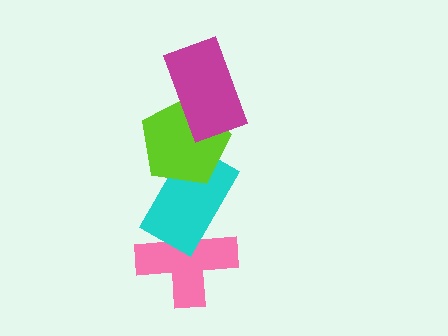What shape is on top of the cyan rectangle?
The lime pentagon is on top of the cyan rectangle.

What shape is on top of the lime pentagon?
The magenta rectangle is on top of the lime pentagon.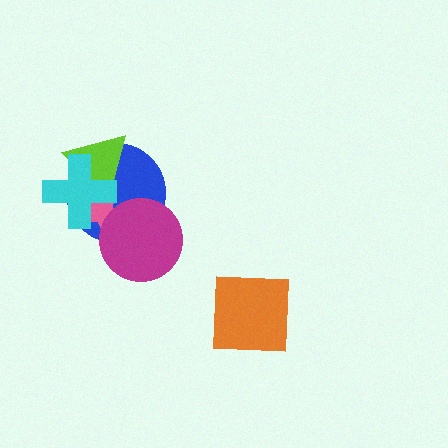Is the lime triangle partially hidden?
Yes, it is partially covered by another shape.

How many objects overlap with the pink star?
4 objects overlap with the pink star.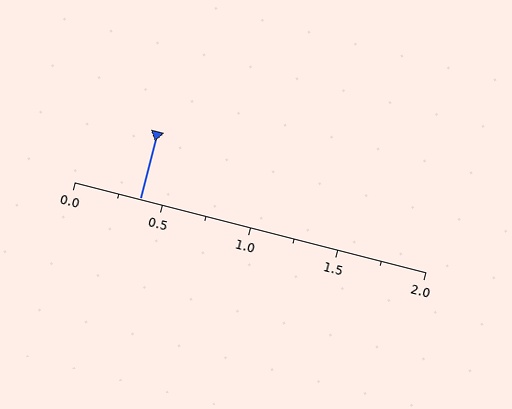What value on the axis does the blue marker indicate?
The marker indicates approximately 0.38.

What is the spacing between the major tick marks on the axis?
The major ticks are spaced 0.5 apart.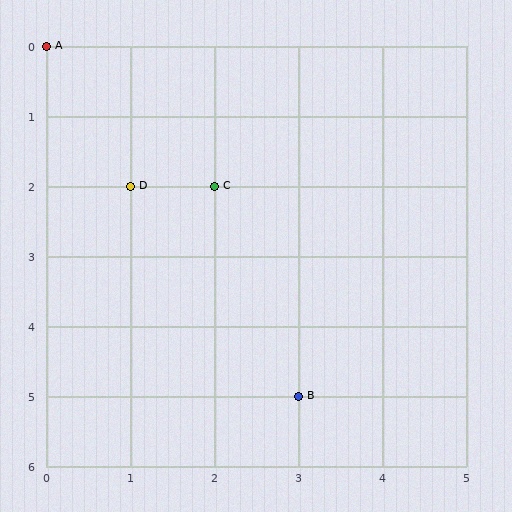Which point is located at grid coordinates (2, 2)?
Point C is at (2, 2).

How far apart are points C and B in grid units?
Points C and B are 1 column and 3 rows apart (about 3.2 grid units diagonally).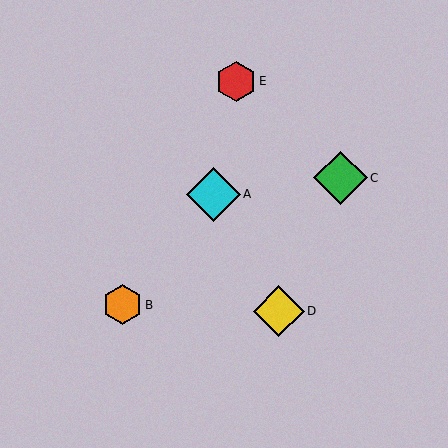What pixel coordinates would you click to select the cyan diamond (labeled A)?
Click at (213, 194) to select the cyan diamond A.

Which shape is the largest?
The cyan diamond (labeled A) is the largest.